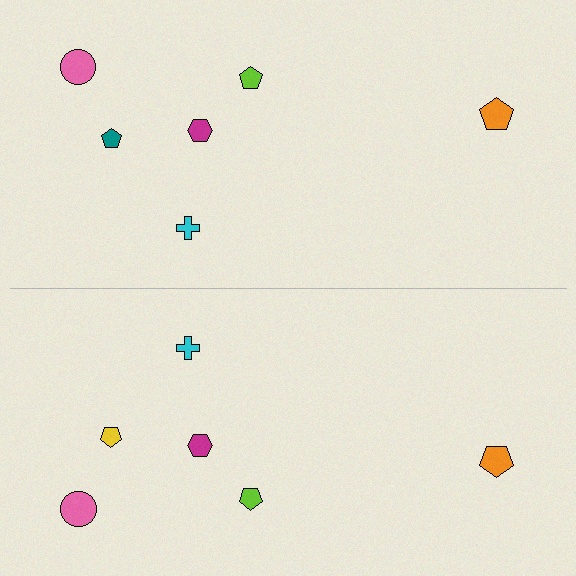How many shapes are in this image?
There are 12 shapes in this image.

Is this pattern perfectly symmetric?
No, the pattern is not perfectly symmetric. The yellow pentagon on the bottom side breaks the symmetry — its mirror counterpart is teal.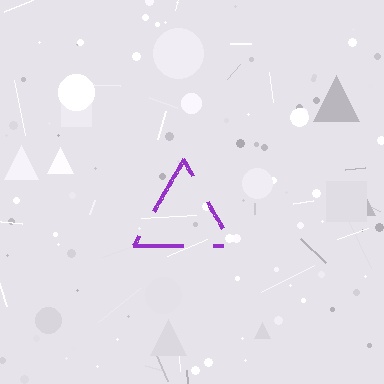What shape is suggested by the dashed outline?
The dashed outline suggests a triangle.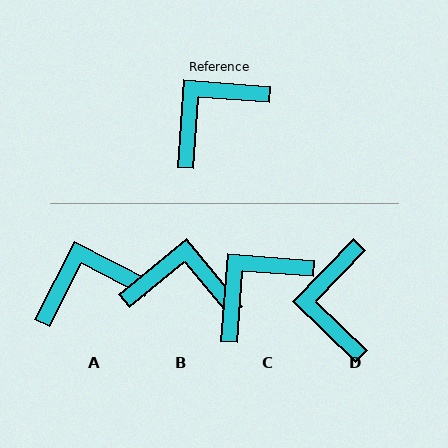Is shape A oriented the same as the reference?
No, it is off by about 23 degrees.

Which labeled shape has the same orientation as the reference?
C.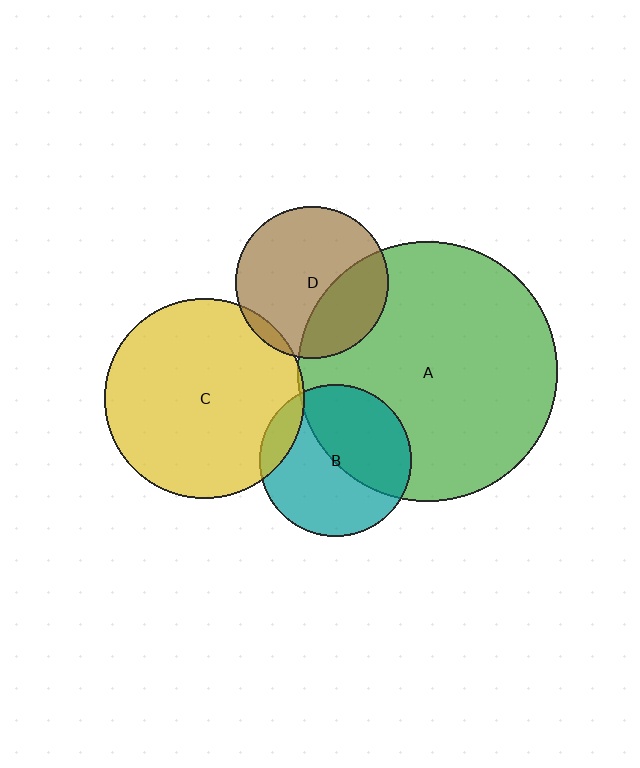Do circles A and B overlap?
Yes.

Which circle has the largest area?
Circle A (green).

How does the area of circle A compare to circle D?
Approximately 2.9 times.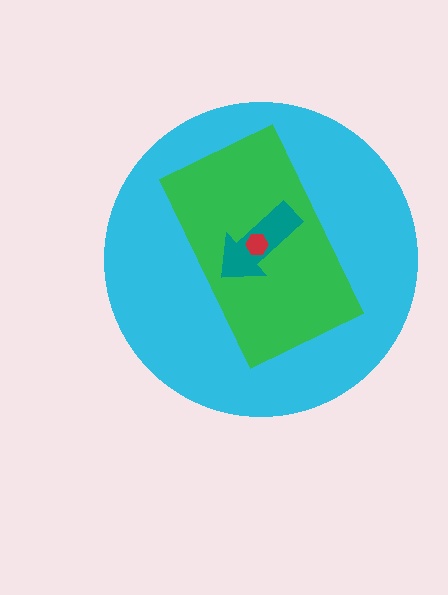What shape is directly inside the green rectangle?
The teal arrow.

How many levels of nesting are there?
4.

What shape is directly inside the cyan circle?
The green rectangle.